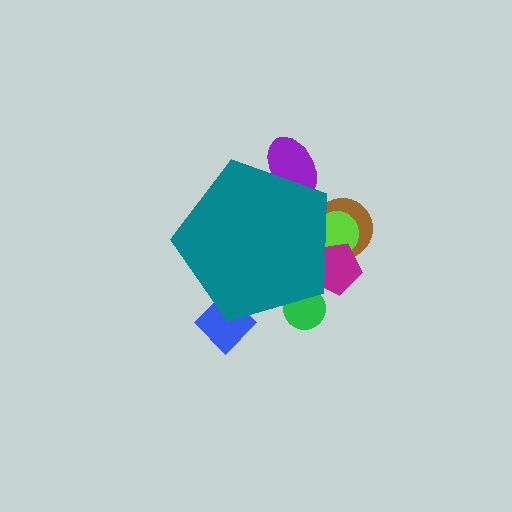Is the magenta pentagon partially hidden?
Yes, the magenta pentagon is partially hidden behind the teal pentagon.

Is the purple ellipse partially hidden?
Yes, the purple ellipse is partially hidden behind the teal pentagon.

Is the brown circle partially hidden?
Yes, the brown circle is partially hidden behind the teal pentagon.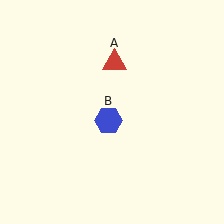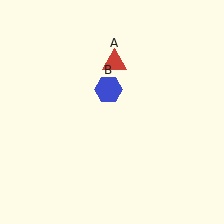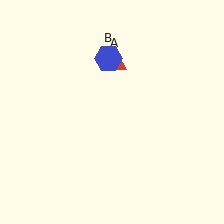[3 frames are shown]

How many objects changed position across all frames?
1 object changed position: blue hexagon (object B).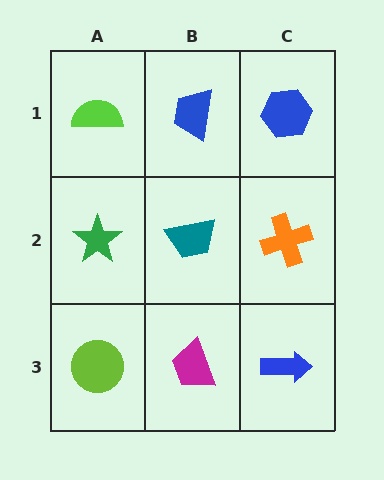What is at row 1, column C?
A blue hexagon.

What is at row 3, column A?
A lime circle.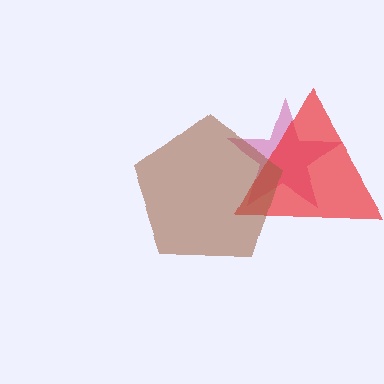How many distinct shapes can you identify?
There are 3 distinct shapes: a magenta star, a red triangle, a brown pentagon.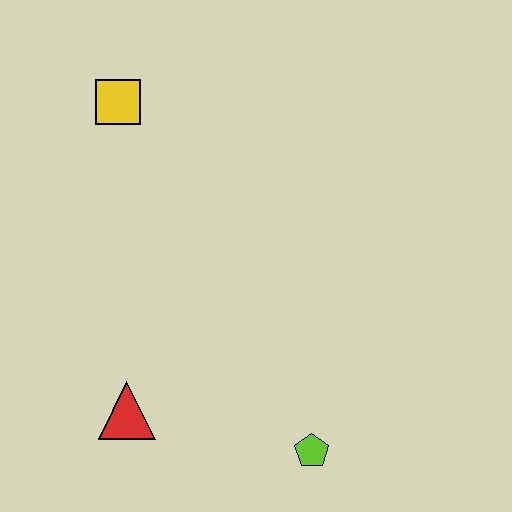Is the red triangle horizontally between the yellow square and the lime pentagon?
Yes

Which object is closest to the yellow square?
The red triangle is closest to the yellow square.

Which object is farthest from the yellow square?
The lime pentagon is farthest from the yellow square.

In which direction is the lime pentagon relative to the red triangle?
The lime pentagon is to the right of the red triangle.